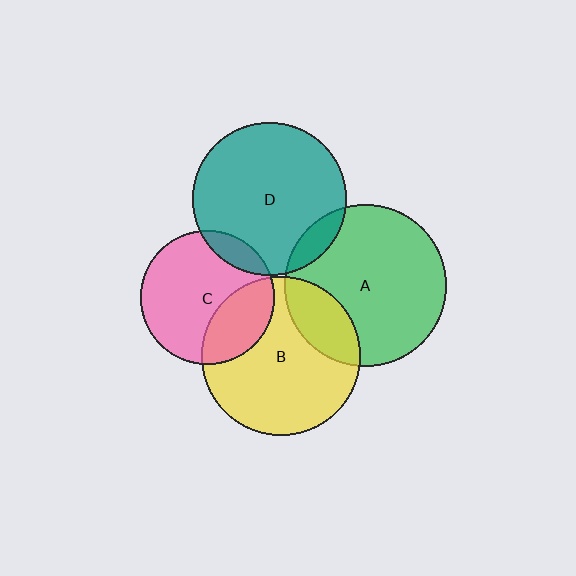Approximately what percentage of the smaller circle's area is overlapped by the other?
Approximately 20%.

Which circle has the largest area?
Circle A (green).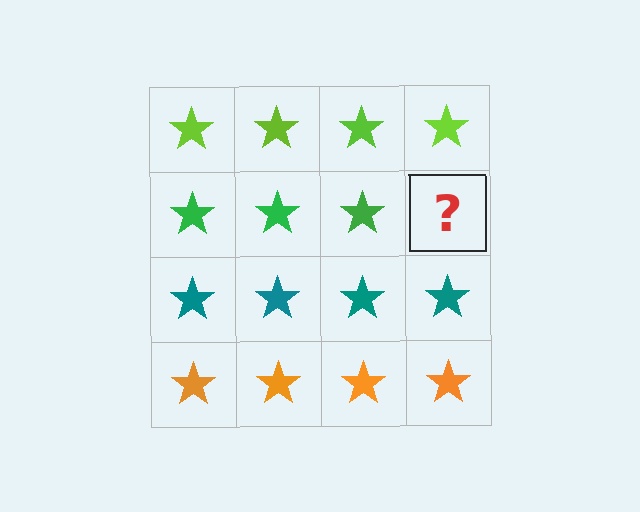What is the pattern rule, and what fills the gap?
The rule is that each row has a consistent color. The gap should be filled with a green star.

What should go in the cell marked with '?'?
The missing cell should contain a green star.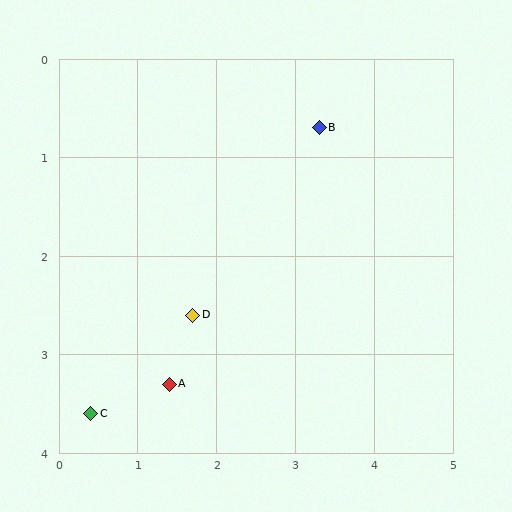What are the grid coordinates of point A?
Point A is at approximately (1.4, 3.3).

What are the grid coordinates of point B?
Point B is at approximately (3.3, 0.7).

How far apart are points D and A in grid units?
Points D and A are about 0.8 grid units apart.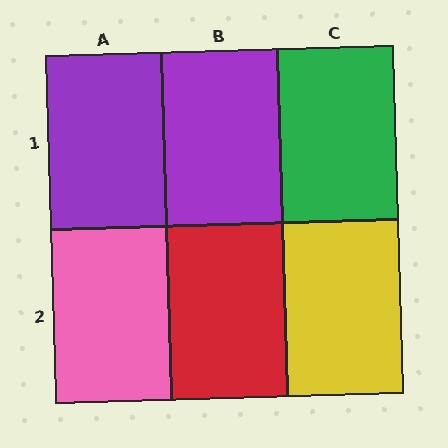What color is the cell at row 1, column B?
Purple.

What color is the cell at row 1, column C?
Green.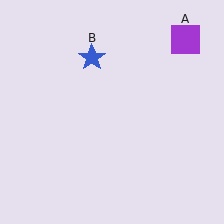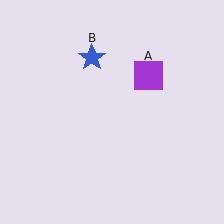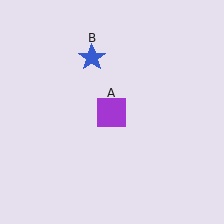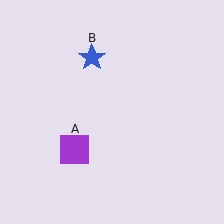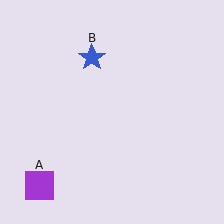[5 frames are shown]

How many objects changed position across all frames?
1 object changed position: purple square (object A).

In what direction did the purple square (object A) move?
The purple square (object A) moved down and to the left.